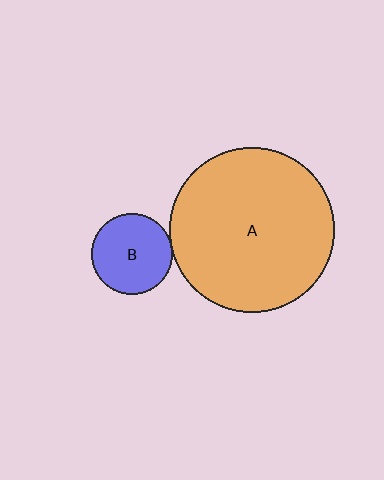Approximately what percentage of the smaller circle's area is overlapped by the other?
Approximately 5%.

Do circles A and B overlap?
Yes.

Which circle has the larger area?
Circle A (orange).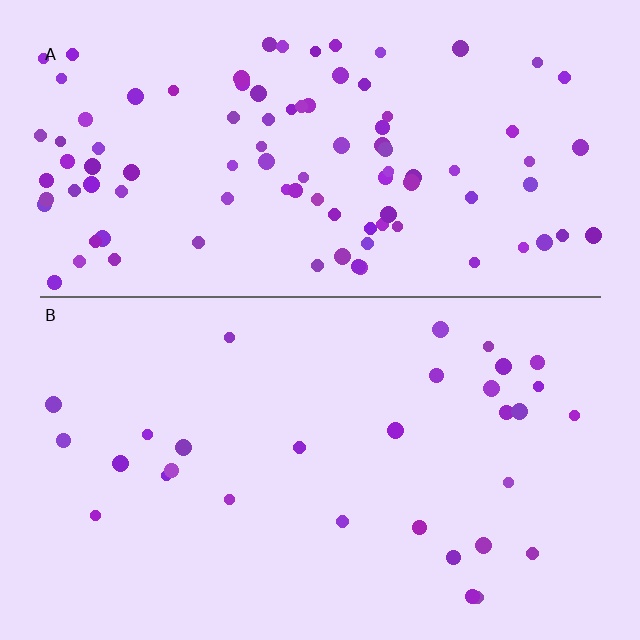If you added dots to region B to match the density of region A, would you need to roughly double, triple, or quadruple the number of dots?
Approximately triple.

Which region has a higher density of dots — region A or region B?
A (the top).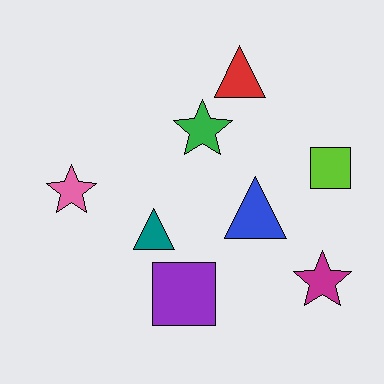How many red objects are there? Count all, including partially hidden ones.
There is 1 red object.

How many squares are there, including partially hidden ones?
There are 2 squares.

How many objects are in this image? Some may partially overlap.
There are 8 objects.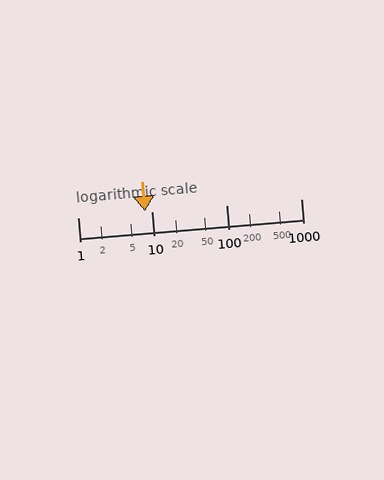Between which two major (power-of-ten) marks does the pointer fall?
The pointer is between 1 and 10.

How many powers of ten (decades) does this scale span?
The scale spans 3 decades, from 1 to 1000.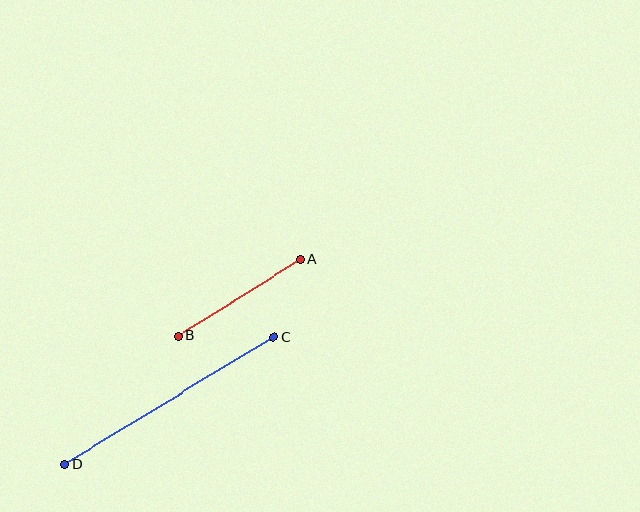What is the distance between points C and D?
The distance is approximately 244 pixels.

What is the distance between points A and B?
The distance is approximately 144 pixels.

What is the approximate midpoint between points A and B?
The midpoint is at approximately (239, 298) pixels.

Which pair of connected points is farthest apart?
Points C and D are farthest apart.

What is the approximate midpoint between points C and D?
The midpoint is at approximately (169, 401) pixels.